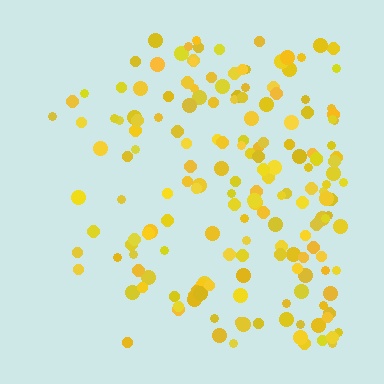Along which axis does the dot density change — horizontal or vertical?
Horizontal.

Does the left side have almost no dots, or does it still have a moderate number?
Still a moderate number, just noticeably fewer than the right.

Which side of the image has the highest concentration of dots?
The right.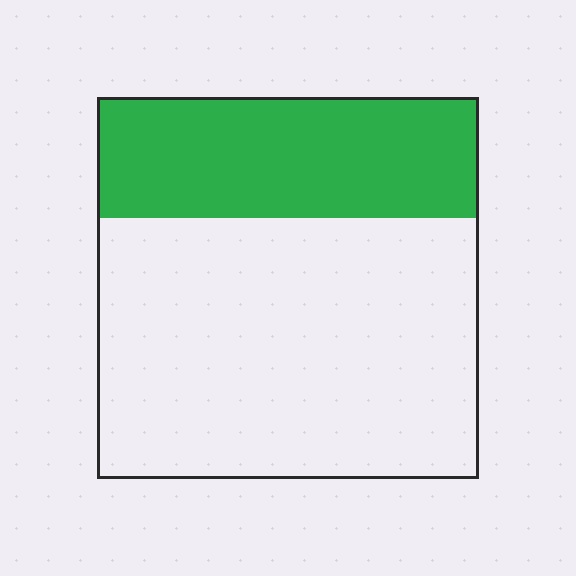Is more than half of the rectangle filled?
No.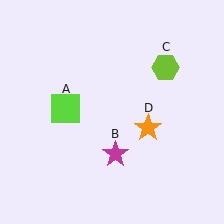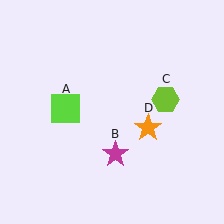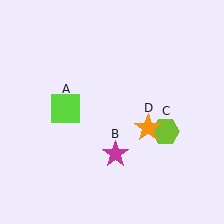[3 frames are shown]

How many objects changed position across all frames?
1 object changed position: lime hexagon (object C).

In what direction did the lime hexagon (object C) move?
The lime hexagon (object C) moved down.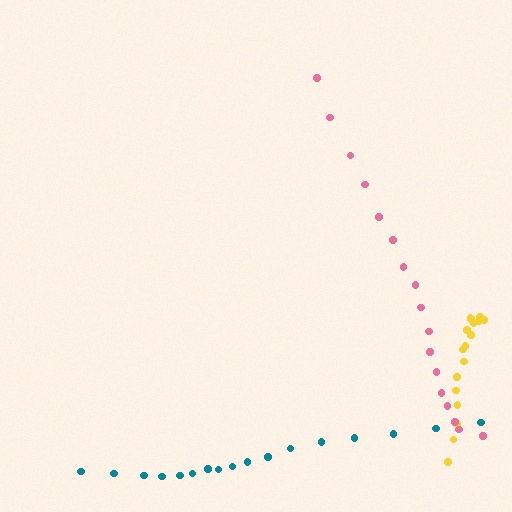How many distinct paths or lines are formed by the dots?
There are 3 distinct paths.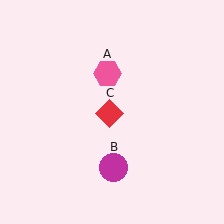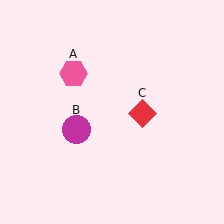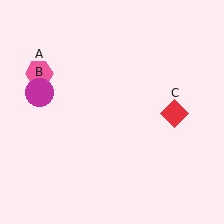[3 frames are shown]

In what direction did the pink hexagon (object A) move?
The pink hexagon (object A) moved left.